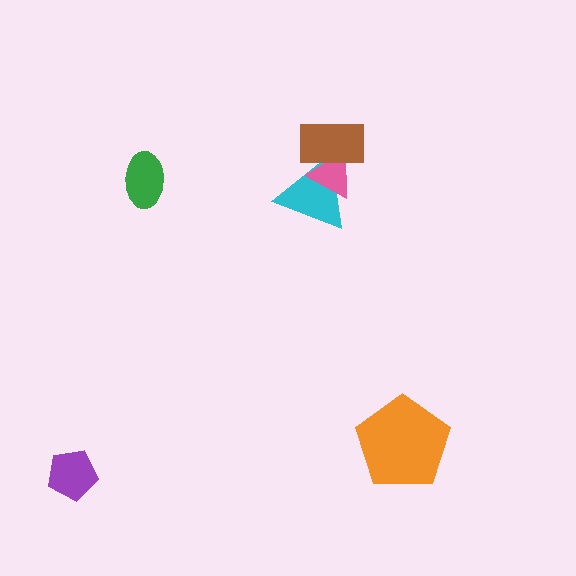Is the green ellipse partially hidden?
No, no other shape covers it.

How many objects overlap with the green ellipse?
0 objects overlap with the green ellipse.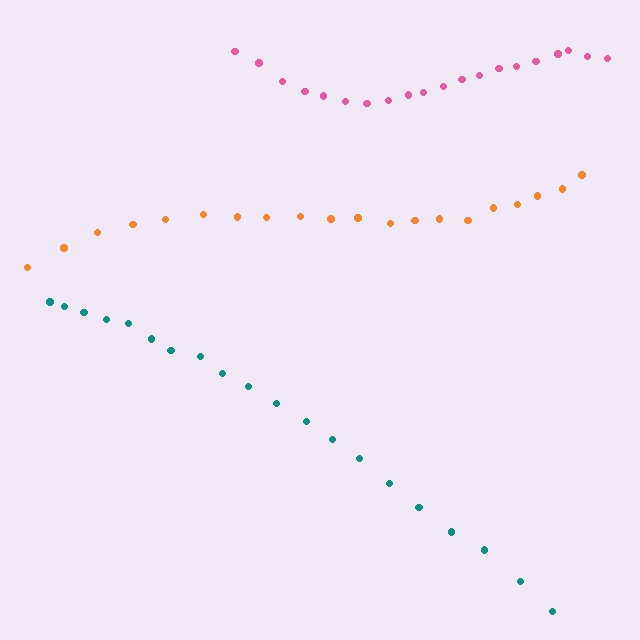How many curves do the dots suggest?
There are 3 distinct paths.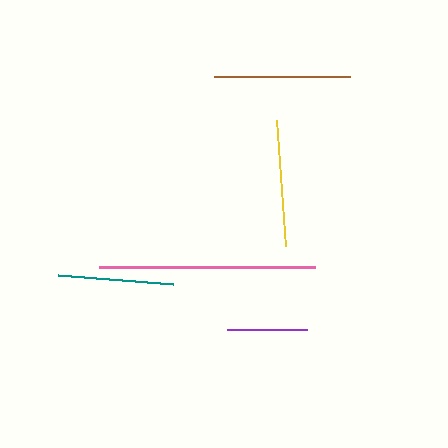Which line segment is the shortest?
The purple line is the shortest at approximately 81 pixels.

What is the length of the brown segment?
The brown segment is approximately 136 pixels long.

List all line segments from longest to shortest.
From longest to shortest: pink, brown, yellow, teal, purple.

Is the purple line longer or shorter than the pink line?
The pink line is longer than the purple line.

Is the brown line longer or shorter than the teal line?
The brown line is longer than the teal line.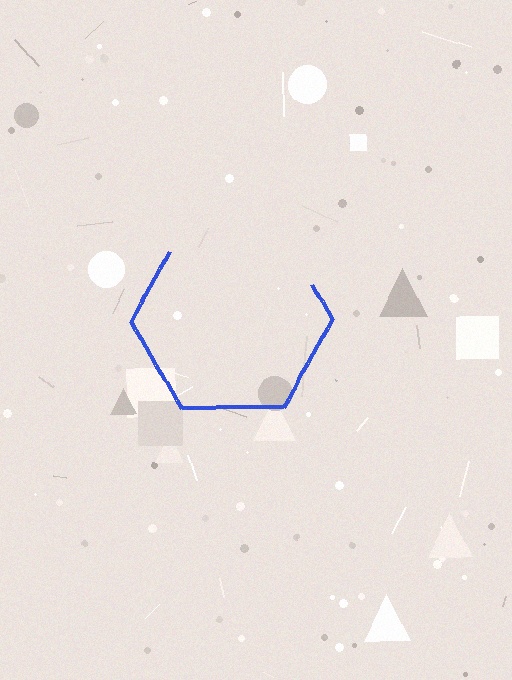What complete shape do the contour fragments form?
The contour fragments form a hexagon.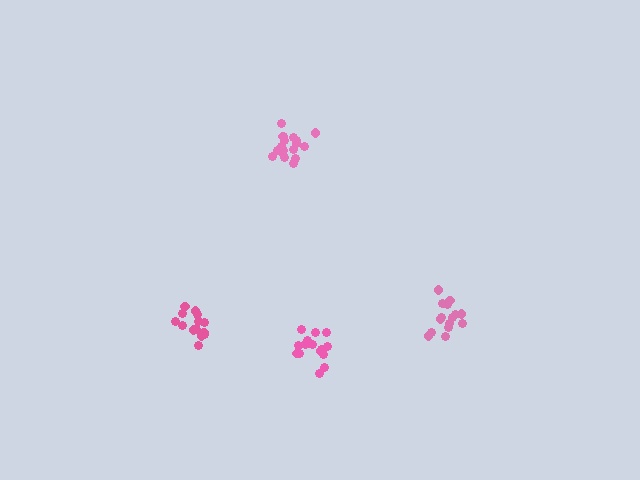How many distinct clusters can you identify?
There are 4 distinct clusters.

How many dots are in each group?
Group 1: 14 dots, Group 2: 15 dots, Group 3: 18 dots, Group 4: 15 dots (62 total).